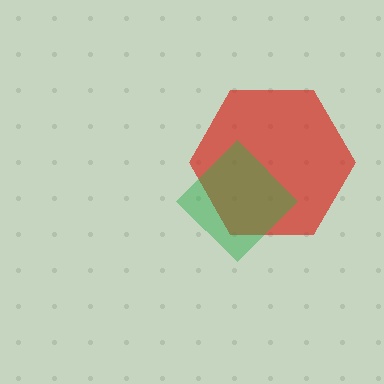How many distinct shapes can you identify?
There are 2 distinct shapes: a red hexagon, a green diamond.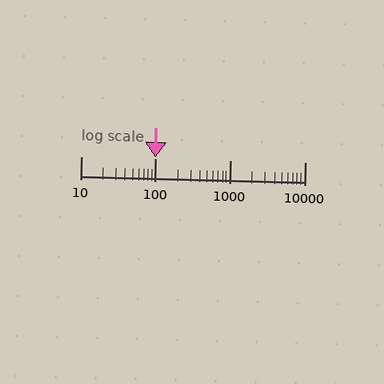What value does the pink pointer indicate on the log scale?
The pointer indicates approximately 100.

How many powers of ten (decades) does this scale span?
The scale spans 3 decades, from 10 to 10000.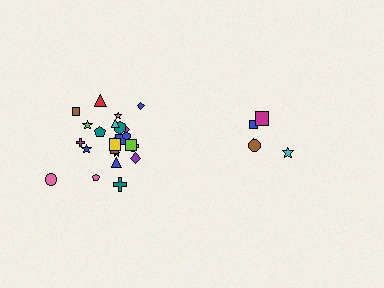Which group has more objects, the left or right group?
The left group.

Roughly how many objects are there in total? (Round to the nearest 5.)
Roughly 30 objects in total.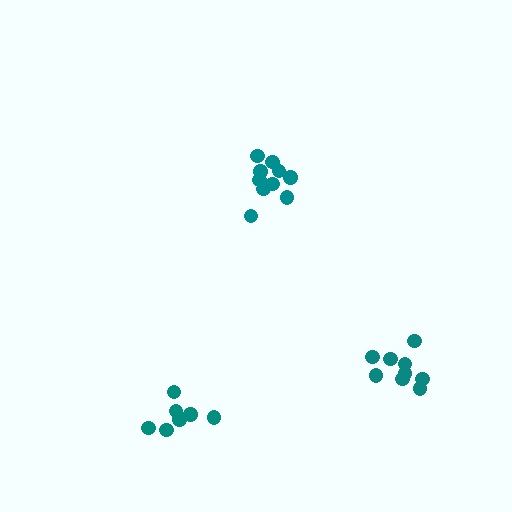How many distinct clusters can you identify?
There are 3 distinct clusters.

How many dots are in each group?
Group 1: 10 dots, Group 2: 7 dots, Group 3: 9 dots (26 total).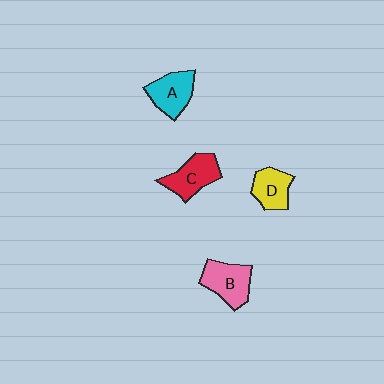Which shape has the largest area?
Shape B (pink).